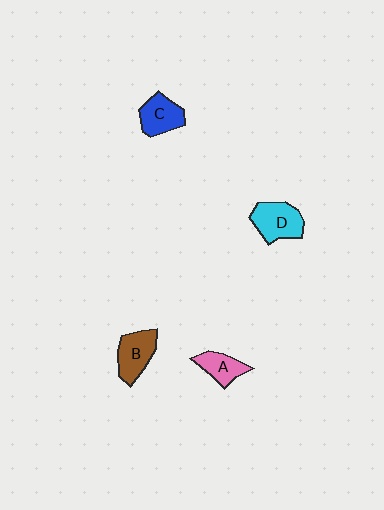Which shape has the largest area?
Shape D (cyan).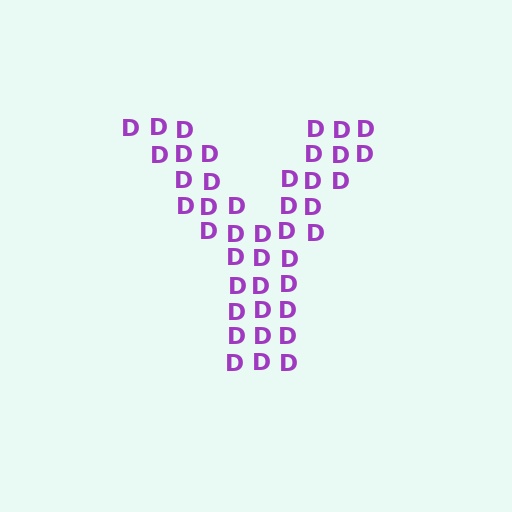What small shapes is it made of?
It is made of small letter D's.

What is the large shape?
The large shape is the letter Y.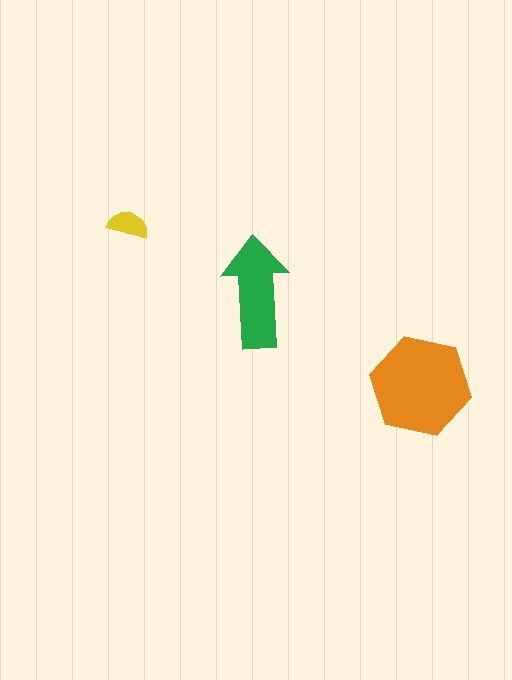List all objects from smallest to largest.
The yellow semicircle, the green arrow, the orange hexagon.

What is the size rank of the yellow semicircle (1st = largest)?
3rd.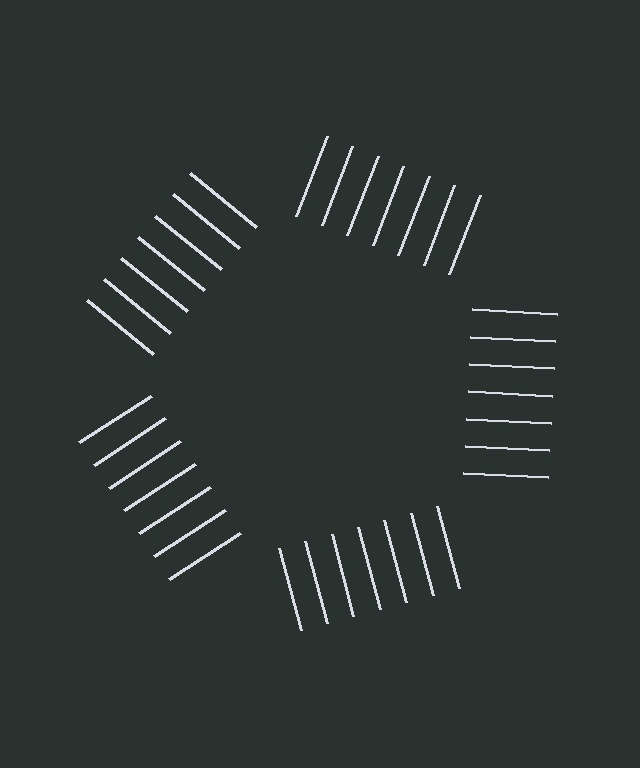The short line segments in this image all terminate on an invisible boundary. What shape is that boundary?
An illusory pentagon — the line segments terminate on its edges but no continuous stroke is drawn.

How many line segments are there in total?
35 — 7 along each of the 5 edges.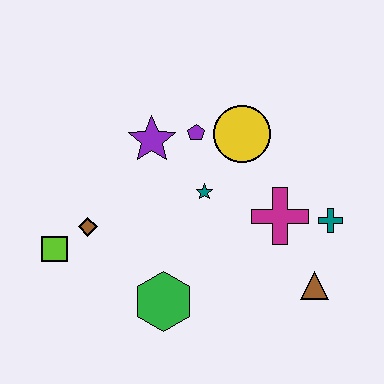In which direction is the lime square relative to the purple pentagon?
The lime square is to the left of the purple pentagon.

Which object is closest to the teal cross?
The magenta cross is closest to the teal cross.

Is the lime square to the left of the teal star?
Yes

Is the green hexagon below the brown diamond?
Yes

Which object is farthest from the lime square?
The teal cross is farthest from the lime square.